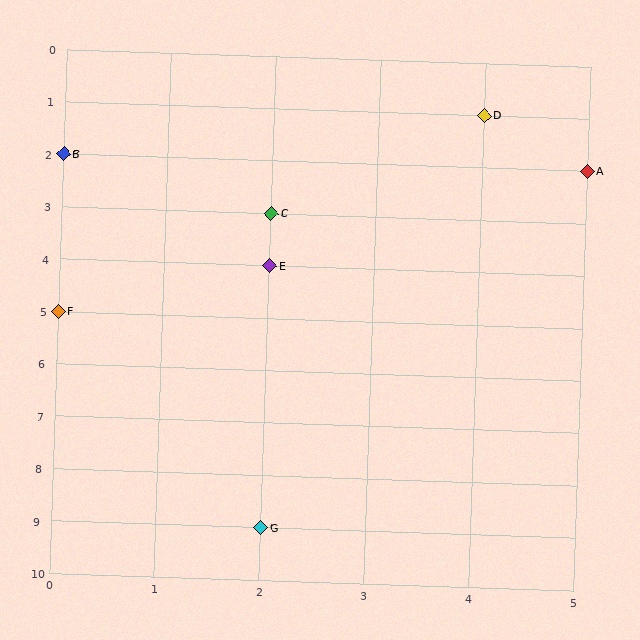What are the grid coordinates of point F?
Point F is at grid coordinates (0, 5).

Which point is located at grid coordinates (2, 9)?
Point G is at (2, 9).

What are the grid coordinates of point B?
Point B is at grid coordinates (0, 2).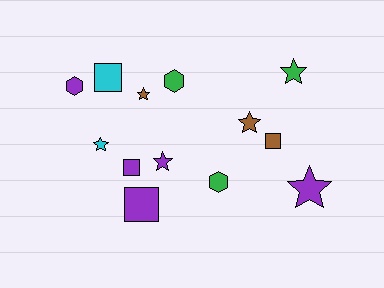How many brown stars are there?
There are 2 brown stars.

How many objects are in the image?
There are 13 objects.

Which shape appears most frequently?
Star, with 6 objects.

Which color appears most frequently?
Purple, with 5 objects.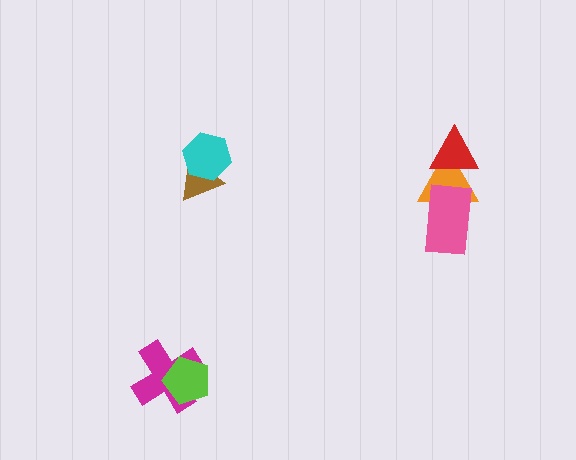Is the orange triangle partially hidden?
Yes, it is partially covered by another shape.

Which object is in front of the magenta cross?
The lime pentagon is in front of the magenta cross.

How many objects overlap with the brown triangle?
1 object overlaps with the brown triangle.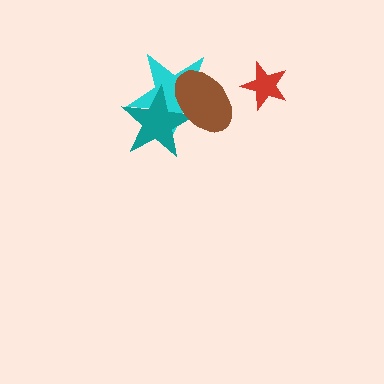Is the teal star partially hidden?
Yes, it is partially covered by another shape.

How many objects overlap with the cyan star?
2 objects overlap with the cyan star.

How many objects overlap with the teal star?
2 objects overlap with the teal star.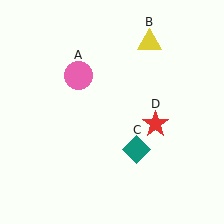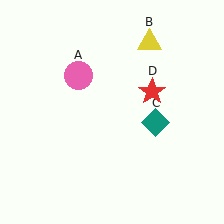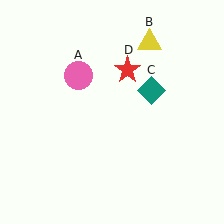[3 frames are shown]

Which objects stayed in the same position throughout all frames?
Pink circle (object A) and yellow triangle (object B) remained stationary.